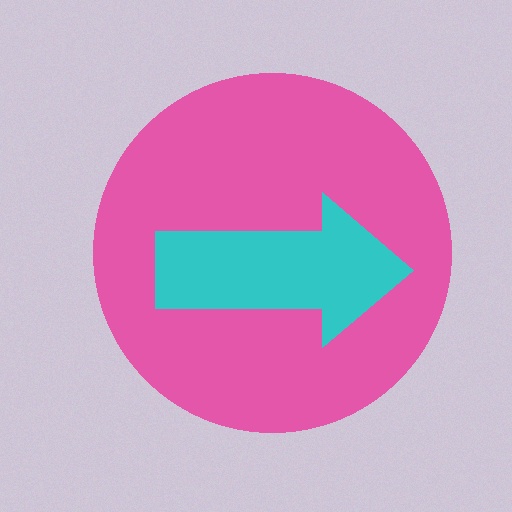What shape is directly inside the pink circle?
The cyan arrow.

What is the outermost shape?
The pink circle.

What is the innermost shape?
The cyan arrow.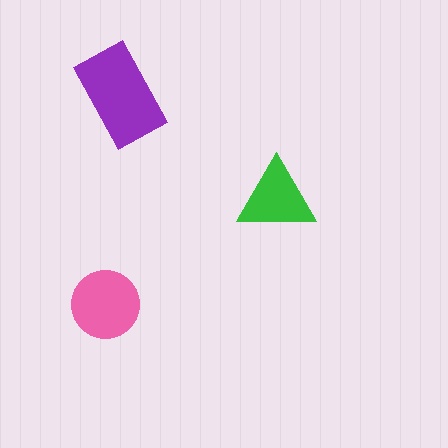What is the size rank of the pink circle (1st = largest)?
2nd.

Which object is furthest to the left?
The pink circle is leftmost.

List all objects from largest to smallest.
The purple rectangle, the pink circle, the green triangle.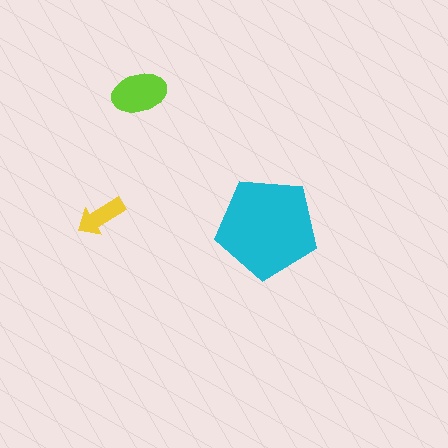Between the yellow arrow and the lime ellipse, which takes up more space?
The lime ellipse.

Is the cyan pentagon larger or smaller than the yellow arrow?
Larger.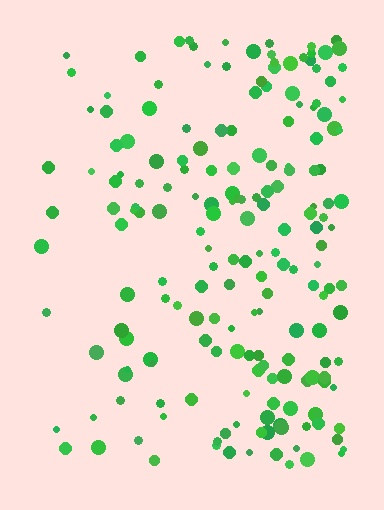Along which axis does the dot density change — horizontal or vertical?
Horizontal.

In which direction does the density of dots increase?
From left to right, with the right side densest.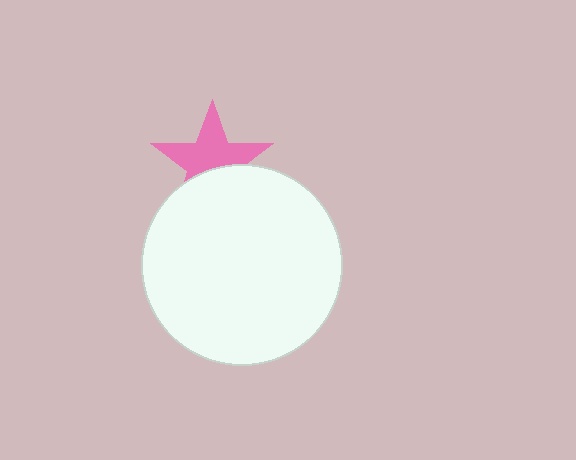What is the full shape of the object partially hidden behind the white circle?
The partially hidden object is a pink star.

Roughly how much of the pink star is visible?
About half of it is visible (roughly 61%).